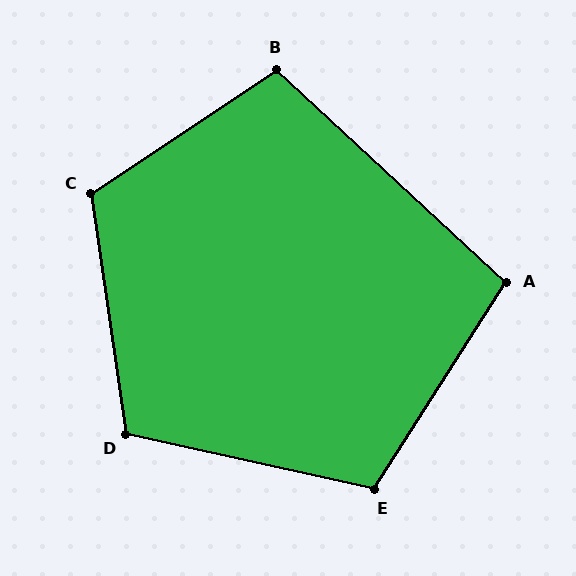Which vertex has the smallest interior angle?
A, at approximately 100 degrees.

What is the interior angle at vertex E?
Approximately 110 degrees (obtuse).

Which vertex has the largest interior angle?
C, at approximately 116 degrees.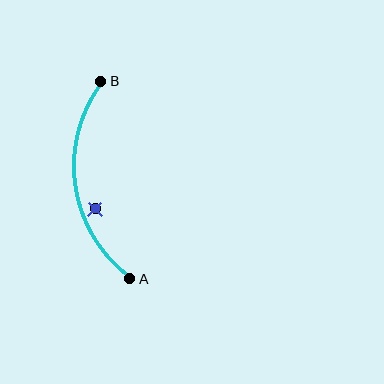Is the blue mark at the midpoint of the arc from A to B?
No — the blue mark does not lie on the arc at all. It sits slightly inside the curve.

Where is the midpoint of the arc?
The arc midpoint is the point on the curve farthest from the straight line joining A and B. It sits to the left of that line.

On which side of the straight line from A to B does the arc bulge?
The arc bulges to the left of the straight line connecting A and B.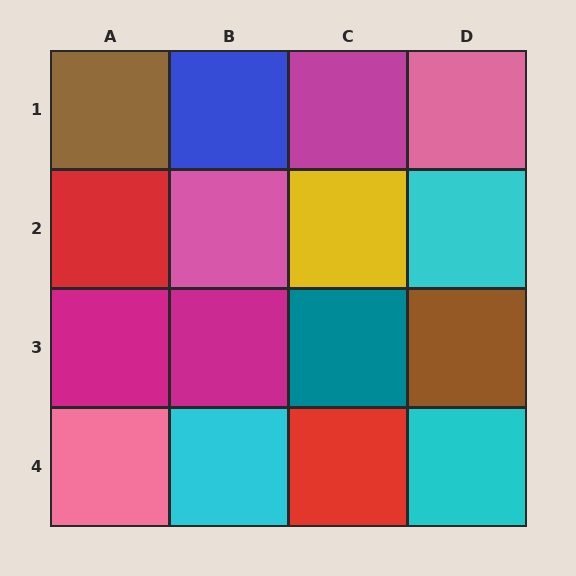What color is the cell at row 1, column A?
Brown.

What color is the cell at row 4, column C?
Red.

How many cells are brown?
2 cells are brown.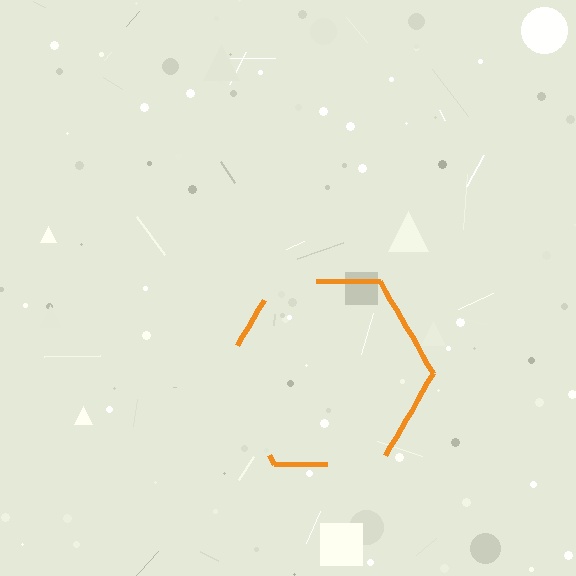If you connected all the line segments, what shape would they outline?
They would outline a hexagon.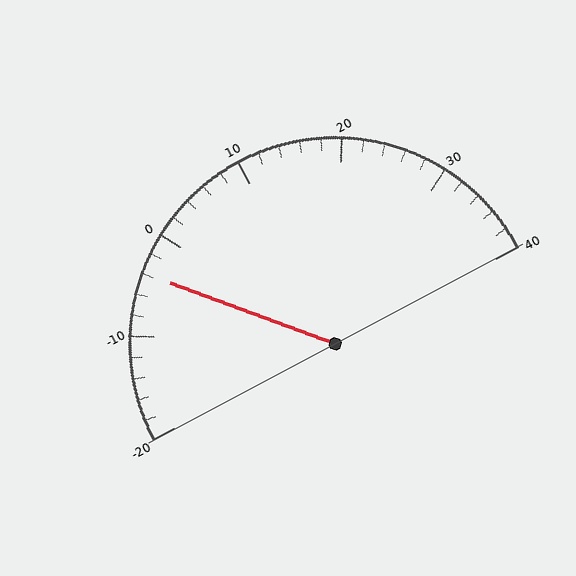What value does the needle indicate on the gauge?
The needle indicates approximately -4.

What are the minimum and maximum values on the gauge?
The gauge ranges from -20 to 40.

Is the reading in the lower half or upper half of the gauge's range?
The reading is in the lower half of the range (-20 to 40).